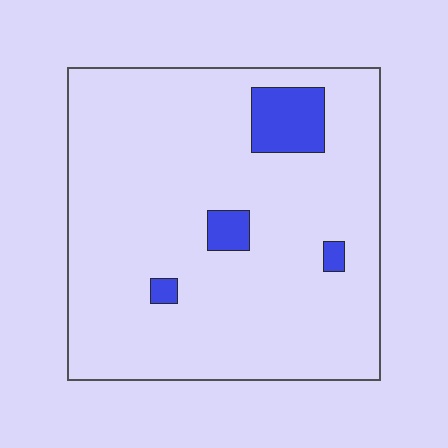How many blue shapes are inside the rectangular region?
4.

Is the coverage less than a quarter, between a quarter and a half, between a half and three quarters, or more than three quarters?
Less than a quarter.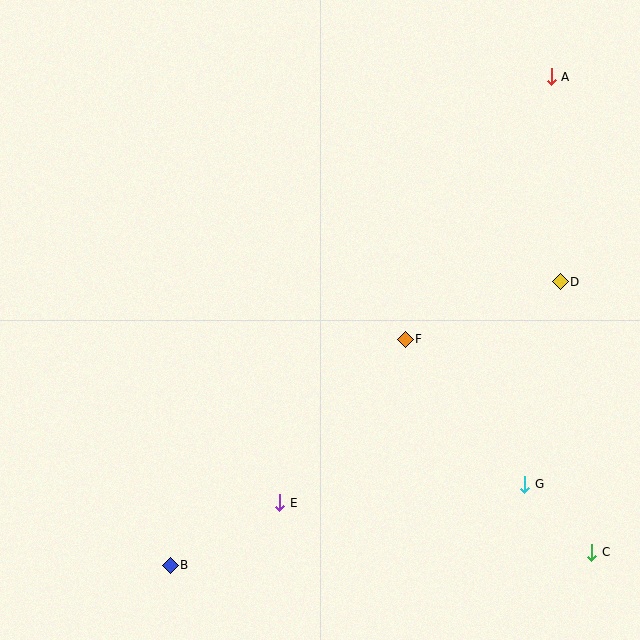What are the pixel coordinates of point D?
Point D is at (560, 282).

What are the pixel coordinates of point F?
Point F is at (405, 339).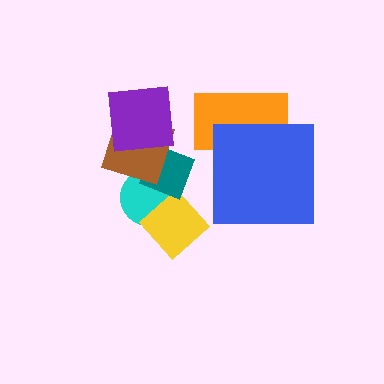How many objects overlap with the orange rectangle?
1 object overlaps with the orange rectangle.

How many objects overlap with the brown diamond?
3 objects overlap with the brown diamond.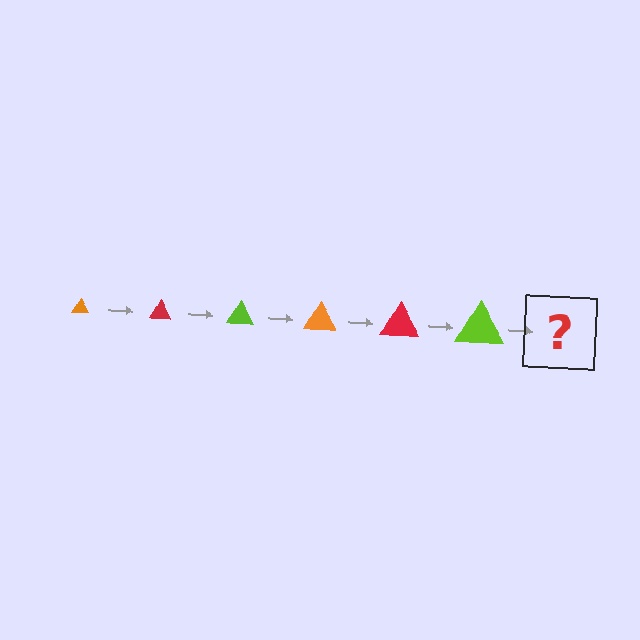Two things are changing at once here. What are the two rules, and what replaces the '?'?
The two rules are that the triangle grows larger each step and the color cycles through orange, red, and lime. The '?' should be an orange triangle, larger than the previous one.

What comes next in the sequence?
The next element should be an orange triangle, larger than the previous one.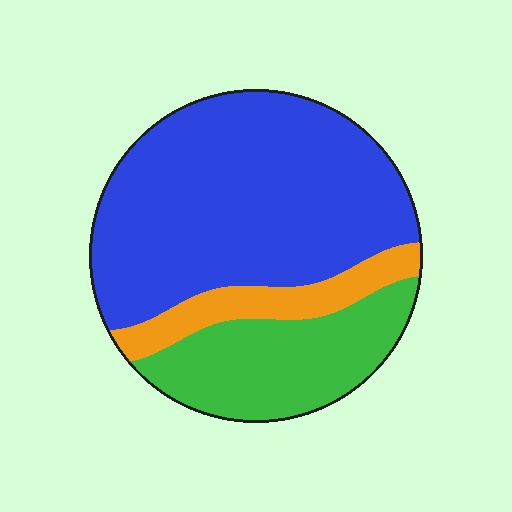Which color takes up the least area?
Orange, at roughly 10%.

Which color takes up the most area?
Blue, at roughly 60%.